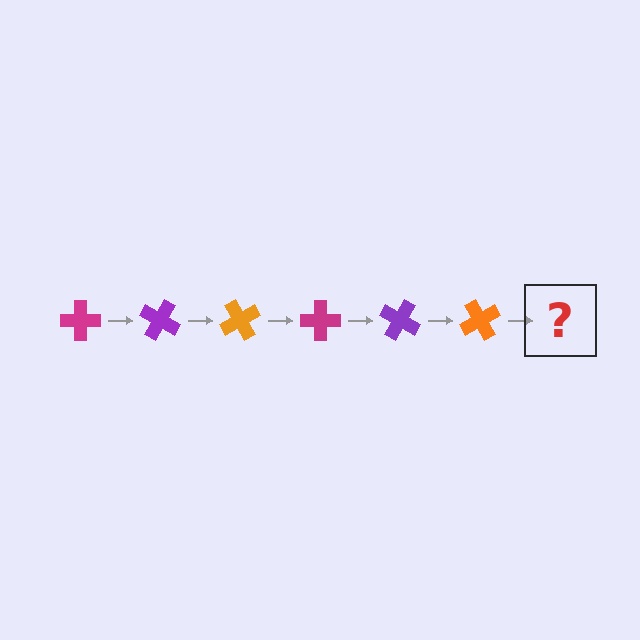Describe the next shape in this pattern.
It should be a magenta cross, rotated 180 degrees from the start.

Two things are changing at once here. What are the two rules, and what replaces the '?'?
The two rules are that it rotates 30 degrees each step and the color cycles through magenta, purple, and orange. The '?' should be a magenta cross, rotated 180 degrees from the start.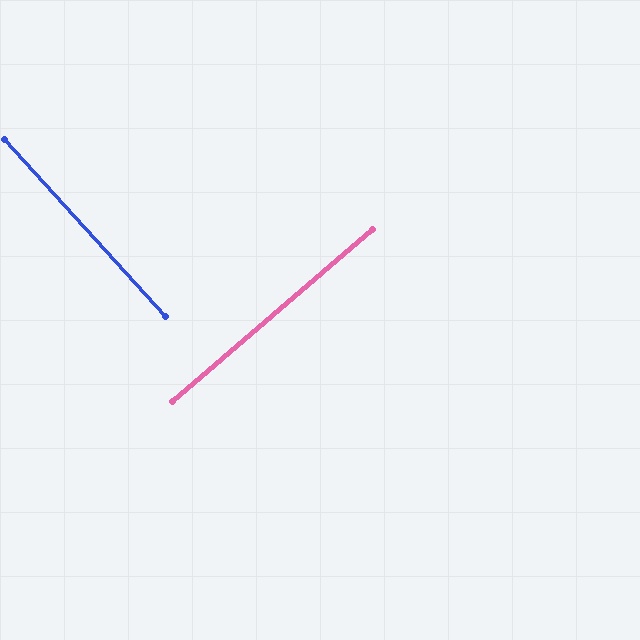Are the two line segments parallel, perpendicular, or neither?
Perpendicular — they meet at approximately 89°.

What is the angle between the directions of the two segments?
Approximately 89 degrees.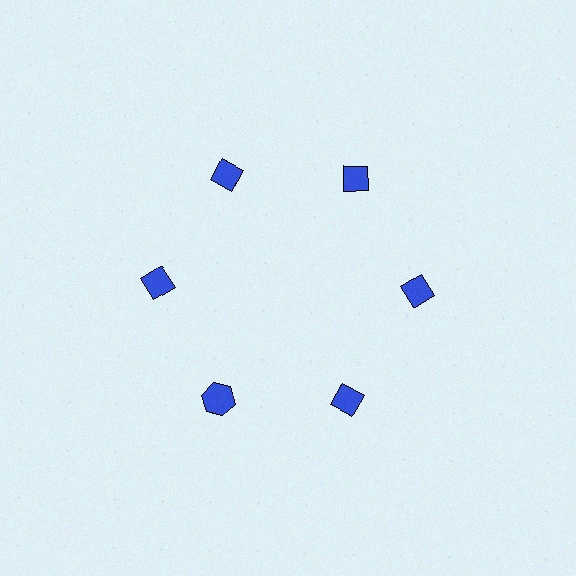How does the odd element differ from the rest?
It has a different shape: hexagon instead of diamond.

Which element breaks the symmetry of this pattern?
The blue hexagon at roughly the 7 o'clock position breaks the symmetry. All other shapes are blue diamonds.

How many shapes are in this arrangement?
There are 6 shapes arranged in a ring pattern.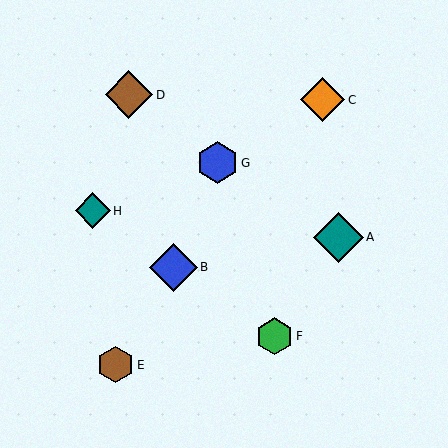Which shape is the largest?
The teal diamond (labeled A) is the largest.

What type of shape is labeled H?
Shape H is a teal diamond.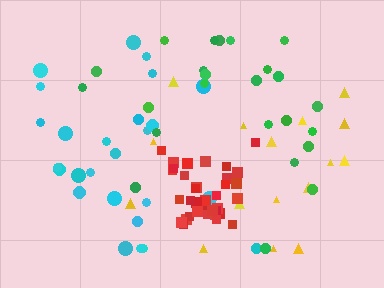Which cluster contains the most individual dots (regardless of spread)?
Red (35).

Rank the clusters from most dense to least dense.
red, cyan, green, yellow.